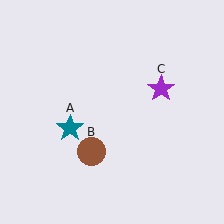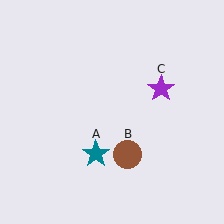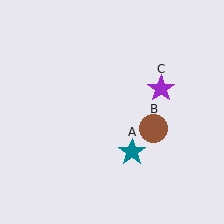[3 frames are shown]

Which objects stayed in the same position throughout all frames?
Purple star (object C) remained stationary.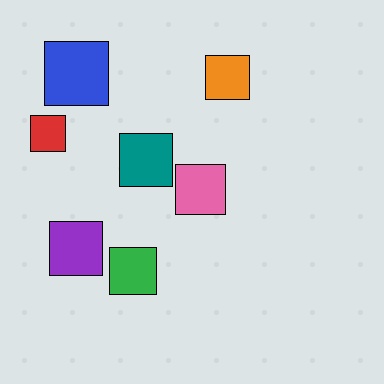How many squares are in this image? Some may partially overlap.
There are 7 squares.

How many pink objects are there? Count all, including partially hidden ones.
There is 1 pink object.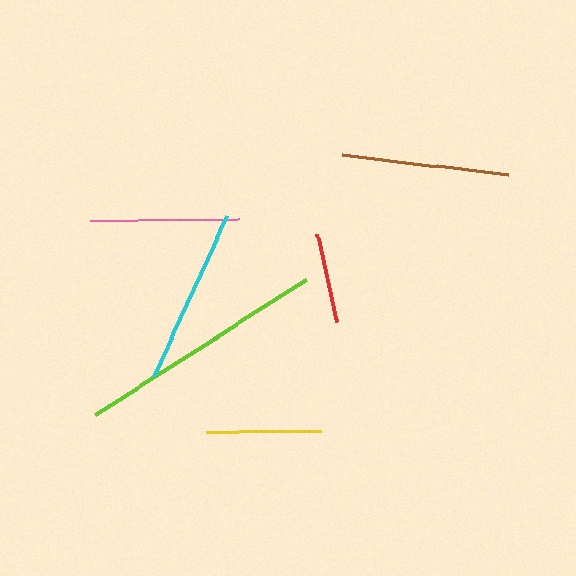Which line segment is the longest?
The lime line is the longest at approximately 250 pixels.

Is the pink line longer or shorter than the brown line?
The brown line is longer than the pink line.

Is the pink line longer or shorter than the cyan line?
The cyan line is longer than the pink line.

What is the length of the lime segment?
The lime segment is approximately 250 pixels long.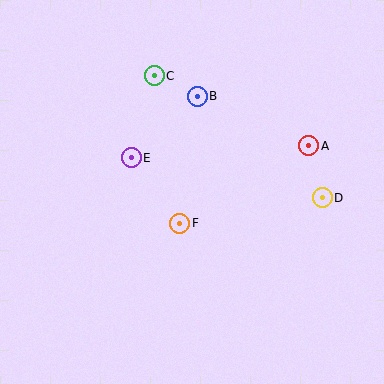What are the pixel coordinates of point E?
Point E is at (131, 158).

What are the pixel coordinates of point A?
Point A is at (309, 146).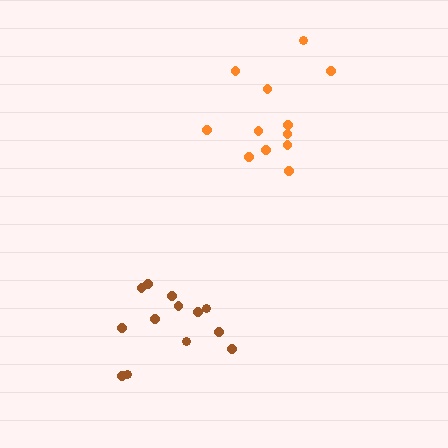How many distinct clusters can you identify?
There are 2 distinct clusters.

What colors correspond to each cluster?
The clusters are colored: orange, brown.